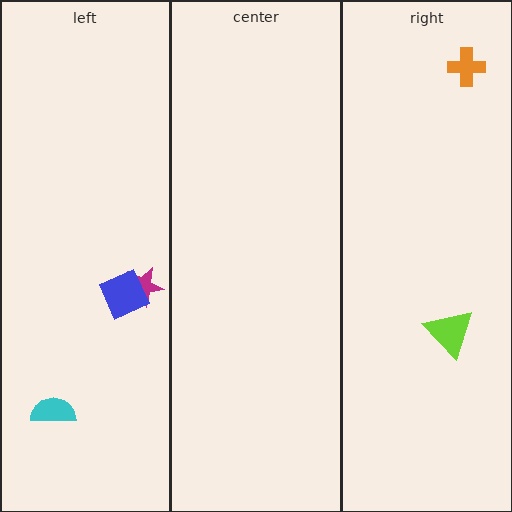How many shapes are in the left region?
3.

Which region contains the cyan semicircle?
The left region.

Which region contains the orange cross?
The right region.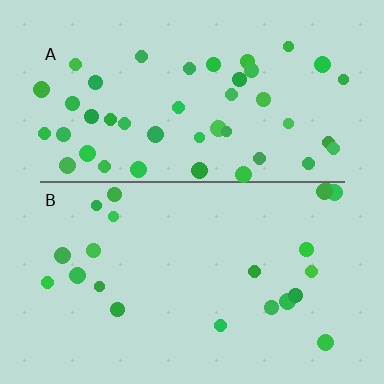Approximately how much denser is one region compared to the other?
Approximately 2.1× — region A over region B.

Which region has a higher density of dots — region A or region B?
A (the top).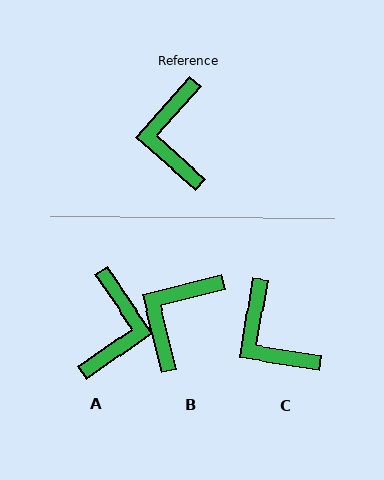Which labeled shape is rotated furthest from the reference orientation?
A, about 167 degrees away.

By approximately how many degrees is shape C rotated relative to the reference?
Approximately 33 degrees counter-clockwise.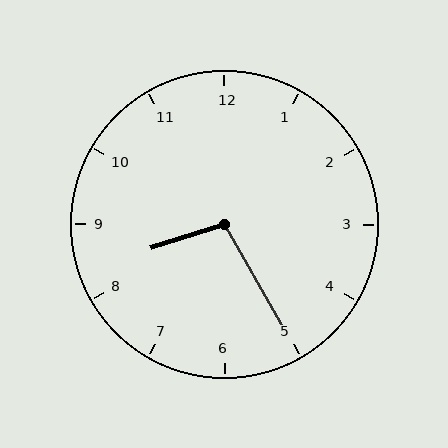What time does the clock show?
8:25.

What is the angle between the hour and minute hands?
Approximately 102 degrees.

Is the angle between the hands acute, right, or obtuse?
It is obtuse.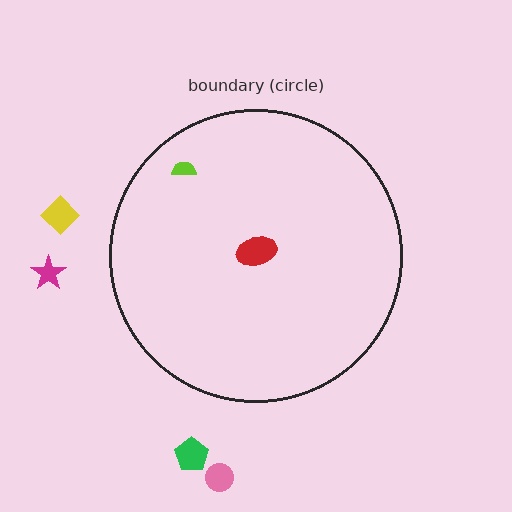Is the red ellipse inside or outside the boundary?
Inside.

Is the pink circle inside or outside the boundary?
Outside.